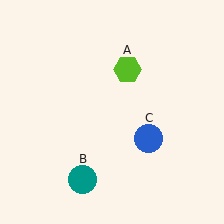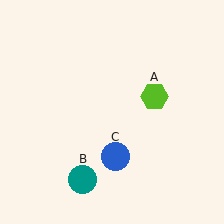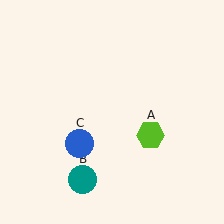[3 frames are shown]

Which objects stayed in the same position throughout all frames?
Teal circle (object B) remained stationary.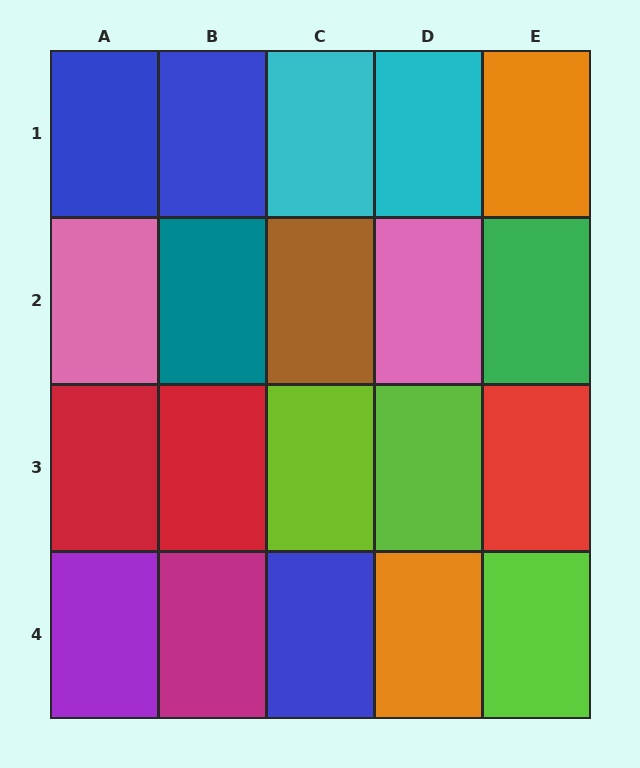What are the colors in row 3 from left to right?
Red, red, lime, lime, red.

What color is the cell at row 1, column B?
Blue.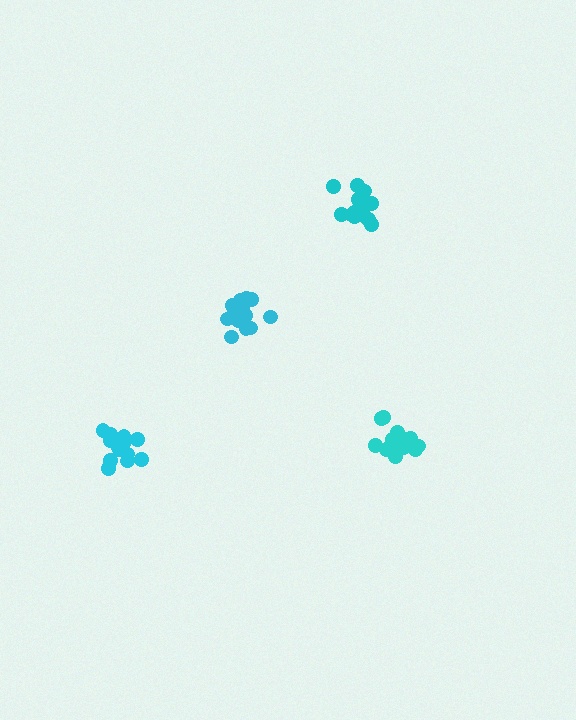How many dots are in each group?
Group 1: 15 dots, Group 2: 15 dots, Group 3: 17 dots, Group 4: 13 dots (60 total).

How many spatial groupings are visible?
There are 4 spatial groupings.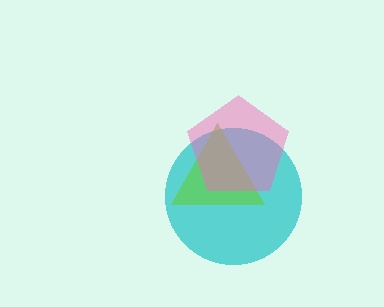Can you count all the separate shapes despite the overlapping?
Yes, there are 3 separate shapes.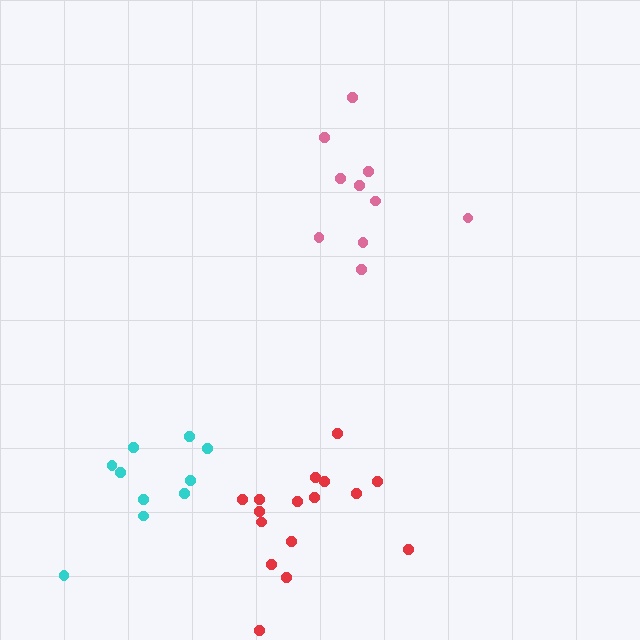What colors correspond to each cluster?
The clusters are colored: cyan, pink, red.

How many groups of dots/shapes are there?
There are 3 groups.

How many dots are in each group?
Group 1: 10 dots, Group 2: 10 dots, Group 3: 16 dots (36 total).